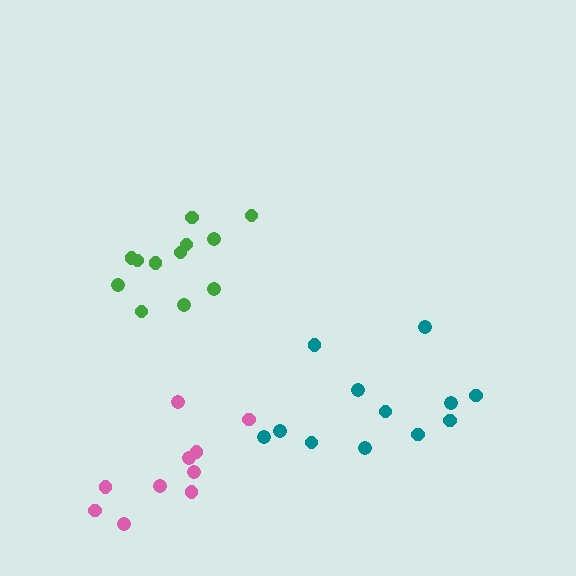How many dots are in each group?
Group 1: 12 dots, Group 2: 12 dots, Group 3: 10 dots (34 total).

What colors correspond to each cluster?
The clusters are colored: teal, green, pink.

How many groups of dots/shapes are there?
There are 3 groups.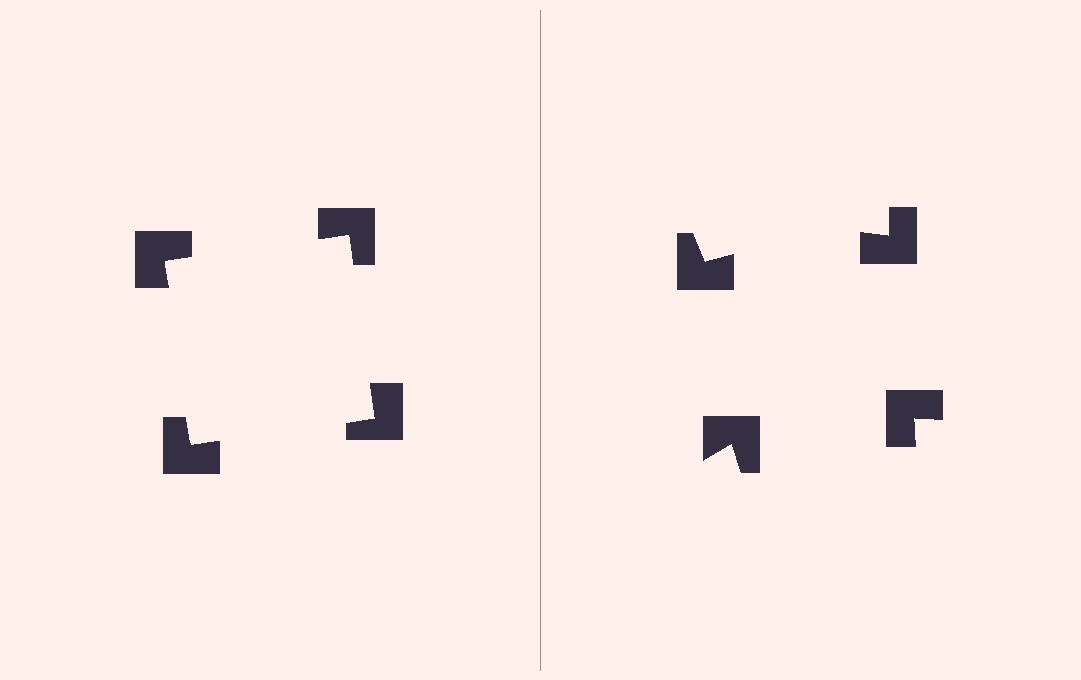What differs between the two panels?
The notched squares are positioned identically on both sides; only the wedge orientations differ. On the left they align to a square; on the right they are misaligned.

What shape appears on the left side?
An illusory square.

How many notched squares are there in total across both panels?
8 — 4 on each side.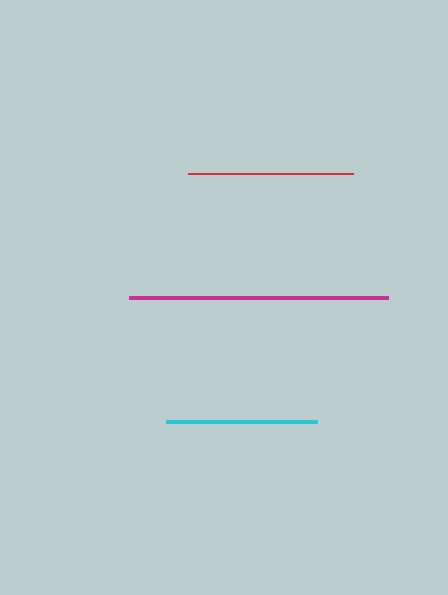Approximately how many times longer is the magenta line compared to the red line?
The magenta line is approximately 1.6 times the length of the red line.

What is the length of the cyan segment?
The cyan segment is approximately 151 pixels long.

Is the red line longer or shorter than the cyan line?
The red line is longer than the cyan line.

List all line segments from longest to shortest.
From longest to shortest: magenta, red, cyan.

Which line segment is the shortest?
The cyan line is the shortest at approximately 151 pixels.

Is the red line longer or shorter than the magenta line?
The magenta line is longer than the red line.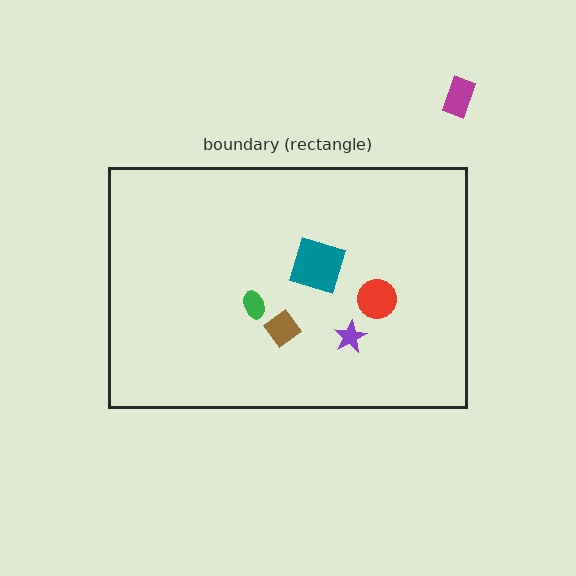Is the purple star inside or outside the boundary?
Inside.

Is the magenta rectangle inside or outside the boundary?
Outside.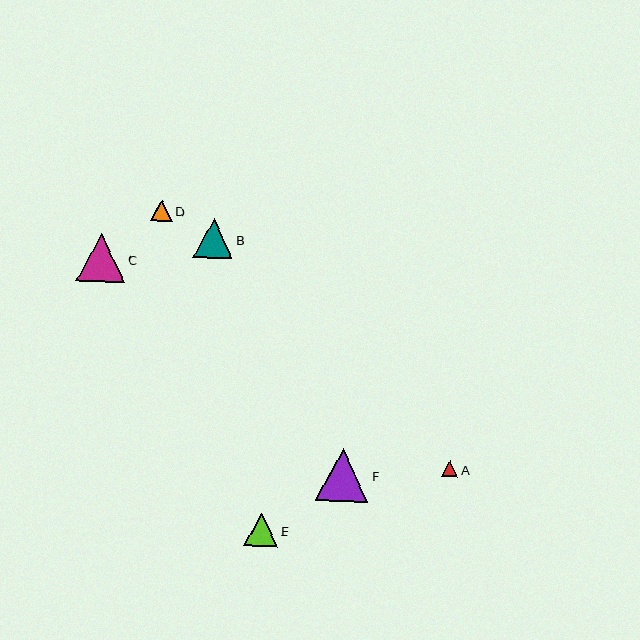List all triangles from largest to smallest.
From largest to smallest: F, C, B, E, D, A.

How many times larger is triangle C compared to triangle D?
Triangle C is approximately 2.2 times the size of triangle D.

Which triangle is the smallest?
Triangle A is the smallest with a size of approximately 16 pixels.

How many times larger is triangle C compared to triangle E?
Triangle C is approximately 1.4 times the size of triangle E.